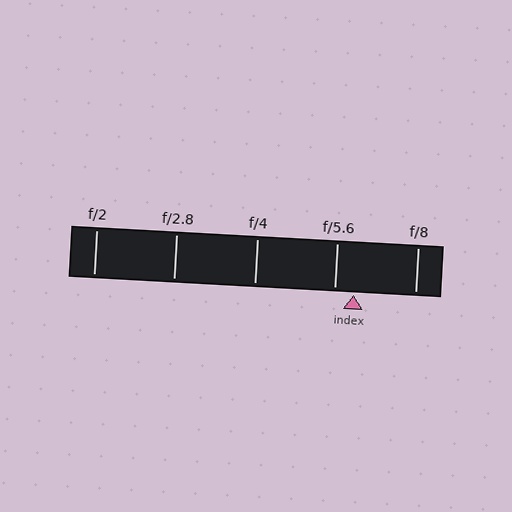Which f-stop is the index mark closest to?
The index mark is closest to f/5.6.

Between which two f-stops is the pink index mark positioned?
The index mark is between f/5.6 and f/8.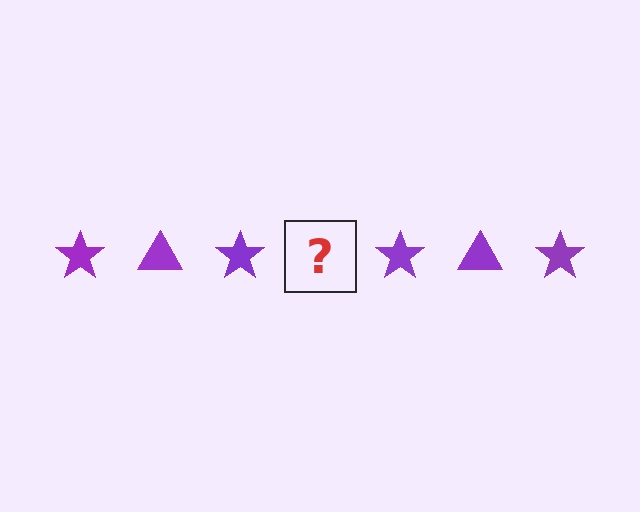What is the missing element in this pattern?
The missing element is a purple triangle.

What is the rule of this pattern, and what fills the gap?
The rule is that the pattern cycles through star, triangle shapes in purple. The gap should be filled with a purple triangle.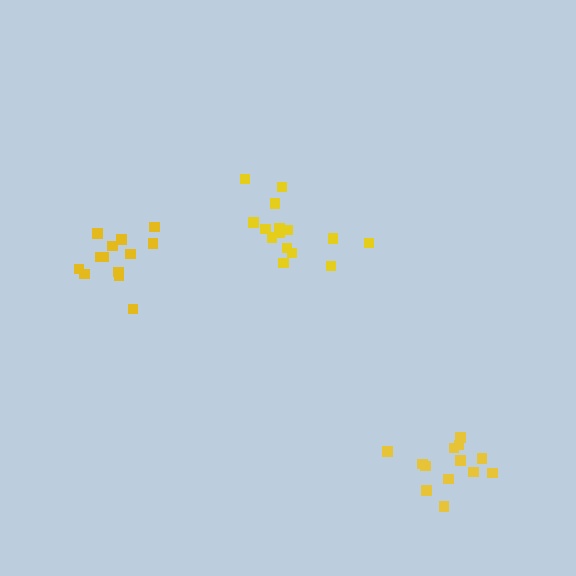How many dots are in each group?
Group 1: 15 dots, Group 2: 13 dots, Group 3: 13 dots (41 total).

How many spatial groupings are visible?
There are 3 spatial groupings.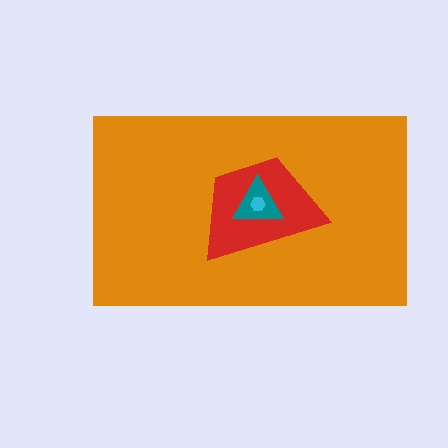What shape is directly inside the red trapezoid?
The teal triangle.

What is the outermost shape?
The orange rectangle.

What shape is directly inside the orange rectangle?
The red trapezoid.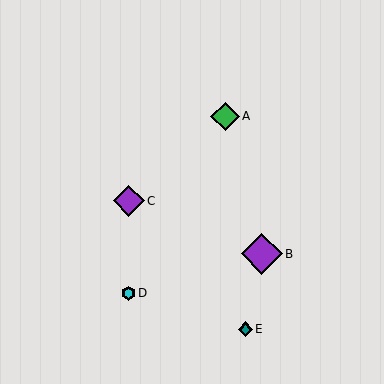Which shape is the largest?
The purple diamond (labeled B) is the largest.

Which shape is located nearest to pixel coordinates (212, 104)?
The green diamond (labeled A) at (225, 116) is nearest to that location.